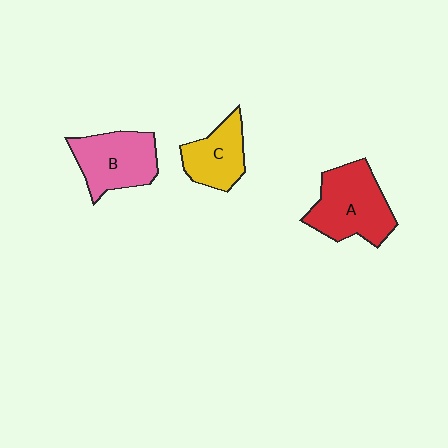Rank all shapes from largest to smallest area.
From largest to smallest: A (red), B (pink), C (yellow).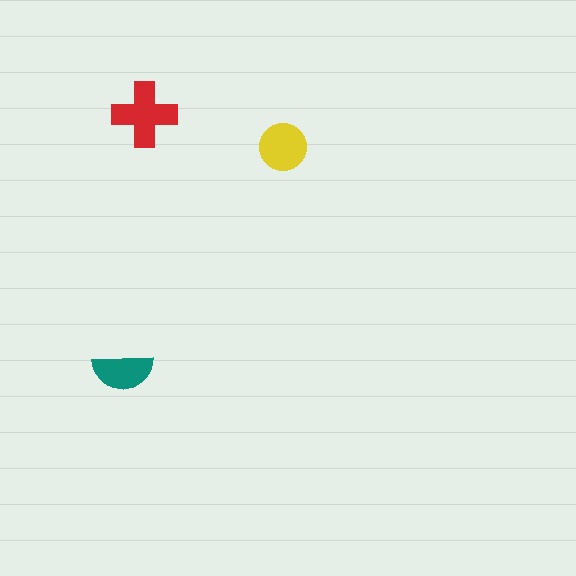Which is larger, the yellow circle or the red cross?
The red cross.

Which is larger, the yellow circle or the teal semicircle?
The yellow circle.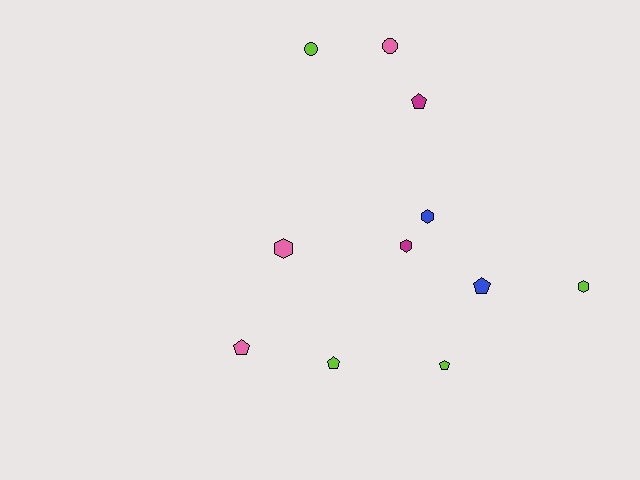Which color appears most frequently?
Lime, with 4 objects.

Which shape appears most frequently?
Pentagon, with 5 objects.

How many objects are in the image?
There are 11 objects.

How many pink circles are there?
There is 1 pink circle.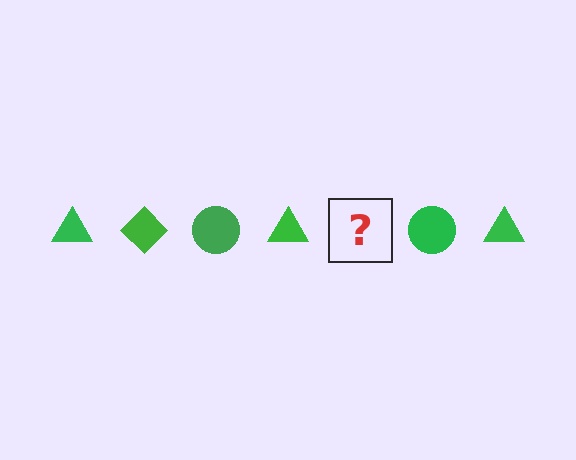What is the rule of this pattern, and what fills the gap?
The rule is that the pattern cycles through triangle, diamond, circle shapes in green. The gap should be filled with a green diamond.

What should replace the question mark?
The question mark should be replaced with a green diamond.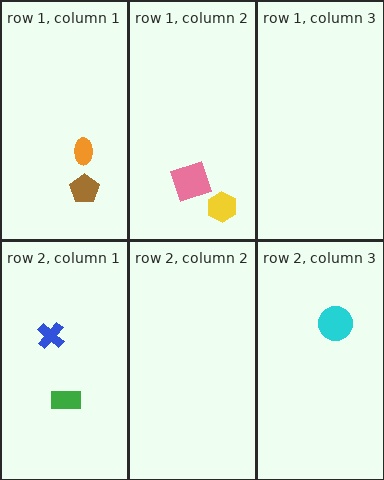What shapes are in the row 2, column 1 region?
The green rectangle, the blue cross.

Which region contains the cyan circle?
The row 2, column 3 region.